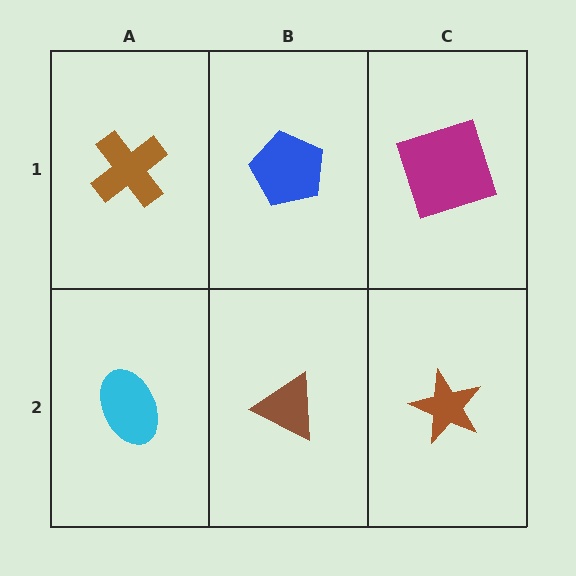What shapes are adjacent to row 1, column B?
A brown triangle (row 2, column B), a brown cross (row 1, column A), a magenta square (row 1, column C).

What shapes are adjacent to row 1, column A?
A cyan ellipse (row 2, column A), a blue pentagon (row 1, column B).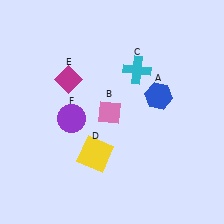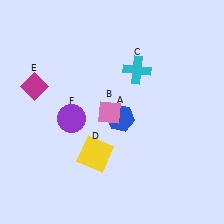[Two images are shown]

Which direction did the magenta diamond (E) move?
The magenta diamond (E) moved left.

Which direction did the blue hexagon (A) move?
The blue hexagon (A) moved left.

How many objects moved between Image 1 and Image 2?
2 objects moved between the two images.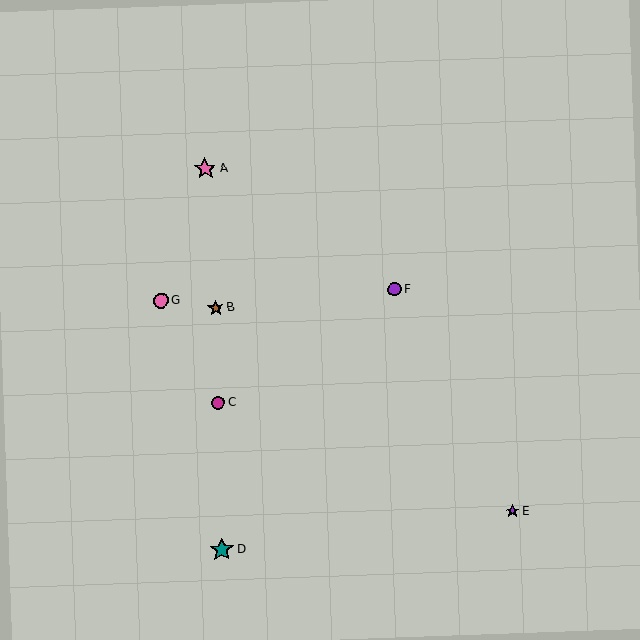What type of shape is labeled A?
Shape A is a pink star.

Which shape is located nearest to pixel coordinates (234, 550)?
The teal star (labeled D) at (222, 550) is nearest to that location.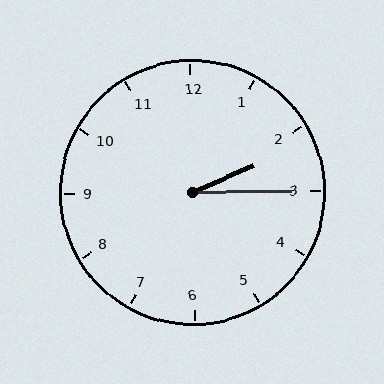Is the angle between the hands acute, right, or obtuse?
It is acute.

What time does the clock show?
2:15.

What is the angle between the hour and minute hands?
Approximately 22 degrees.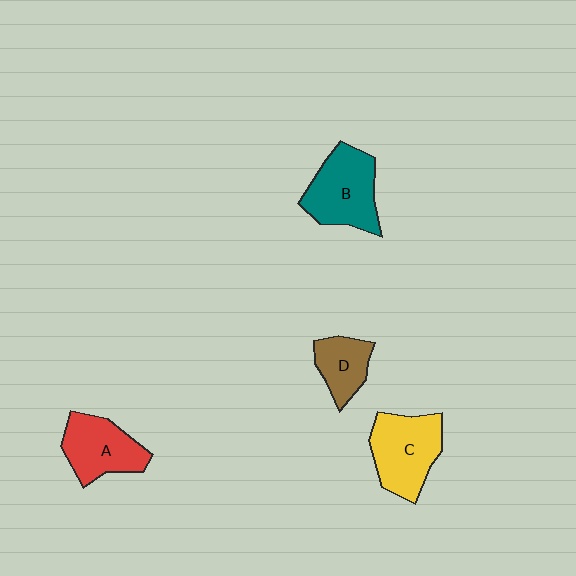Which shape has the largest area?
Shape B (teal).